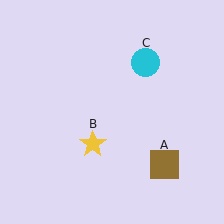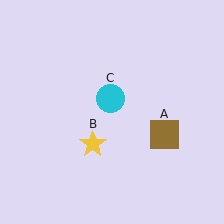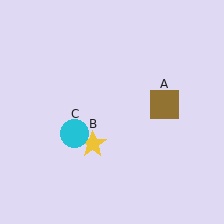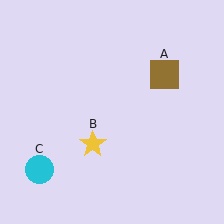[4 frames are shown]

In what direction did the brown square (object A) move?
The brown square (object A) moved up.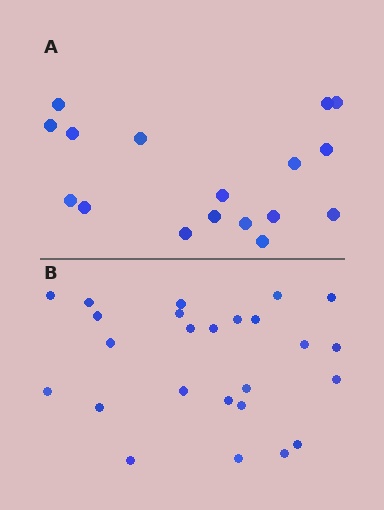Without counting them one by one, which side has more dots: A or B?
Region B (the bottom region) has more dots.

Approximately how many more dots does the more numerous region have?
Region B has roughly 8 or so more dots than region A.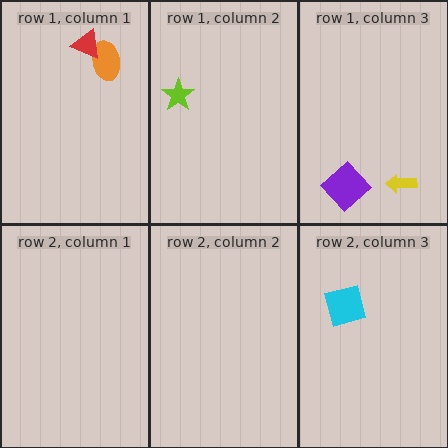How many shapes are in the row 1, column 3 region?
2.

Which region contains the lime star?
The row 1, column 2 region.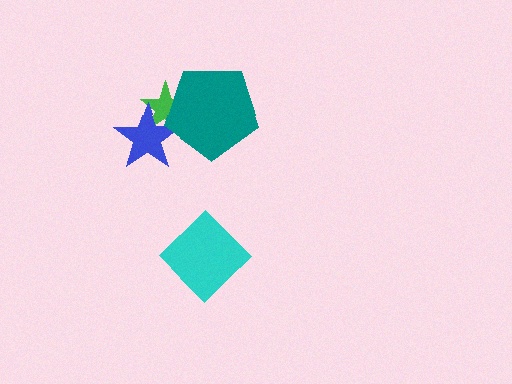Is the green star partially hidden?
Yes, it is partially covered by another shape.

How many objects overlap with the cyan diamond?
0 objects overlap with the cyan diamond.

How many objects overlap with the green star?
2 objects overlap with the green star.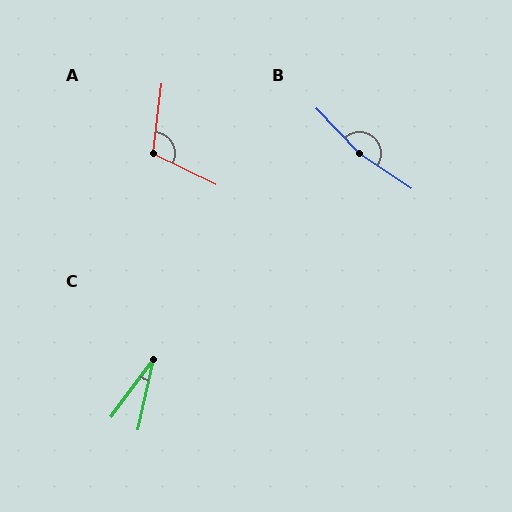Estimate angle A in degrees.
Approximately 109 degrees.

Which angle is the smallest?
C, at approximately 25 degrees.